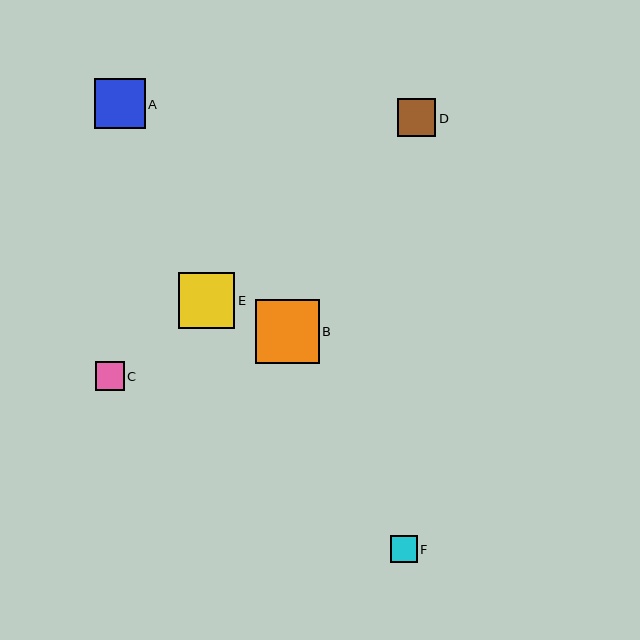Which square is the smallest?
Square F is the smallest with a size of approximately 27 pixels.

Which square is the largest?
Square B is the largest with a size of approximately 64 pixels.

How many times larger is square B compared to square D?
Square B is approximately 1.6 times the size of square D.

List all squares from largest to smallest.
From largest to smallest: B, E, A, D, C, F.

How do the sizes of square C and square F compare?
Square C and square F are approximately the same size.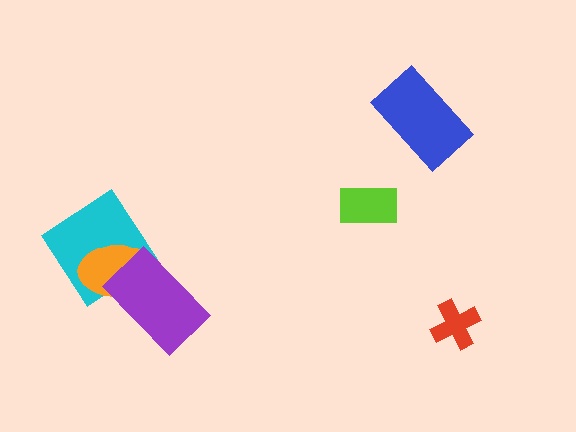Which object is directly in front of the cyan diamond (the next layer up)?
The orange ellipse is directly in front of the cyan diamond.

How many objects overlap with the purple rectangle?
2 objects overlap with the purple rectangle.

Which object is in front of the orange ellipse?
The purple rectangle is in front of the orange ellipse.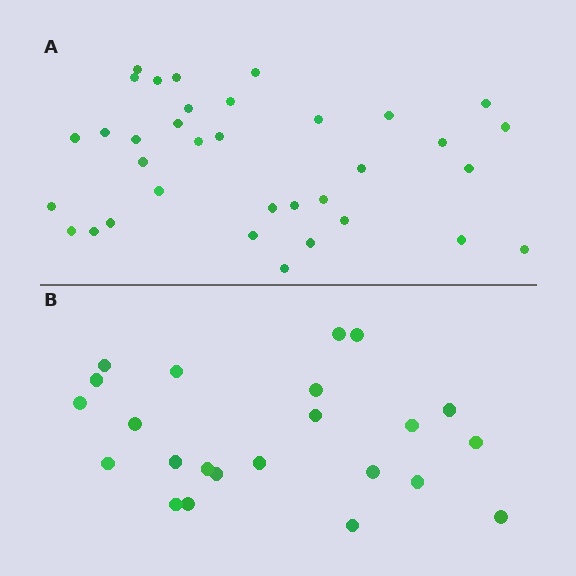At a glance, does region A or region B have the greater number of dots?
Region A (the top region) has more dots.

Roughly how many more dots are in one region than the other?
Region A has roughly 12 or so more dots than region B.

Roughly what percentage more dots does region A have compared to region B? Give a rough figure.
About 50% more.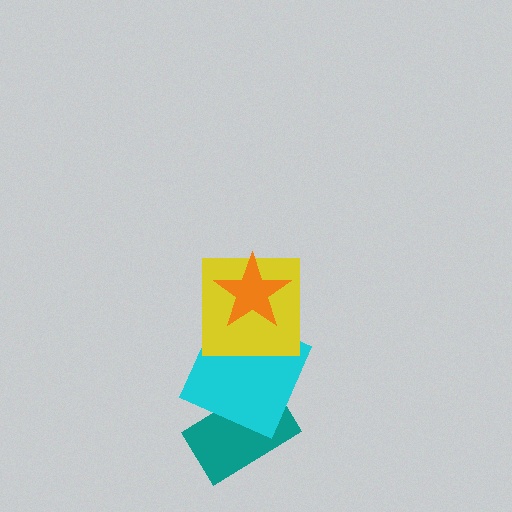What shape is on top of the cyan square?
The yellow square is on top of the cyan square.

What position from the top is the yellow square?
The yellow square is 2nd from the top.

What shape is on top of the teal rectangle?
The cyan square is on top of the teal rectangle.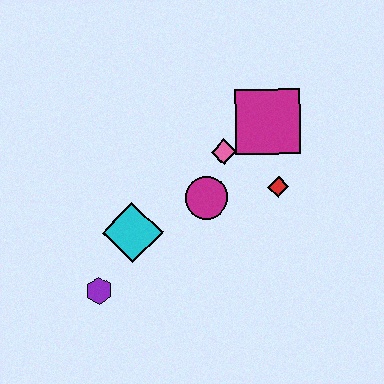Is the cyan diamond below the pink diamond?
Yes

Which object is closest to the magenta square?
The pink diamond is closest to the magenta square.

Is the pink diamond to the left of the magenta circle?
No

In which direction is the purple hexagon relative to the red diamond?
The purple hexagon is to the left of the red diamond.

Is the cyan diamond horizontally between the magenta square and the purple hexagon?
Yes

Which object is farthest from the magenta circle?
The purple hexagon is farthest from the magenta circle.